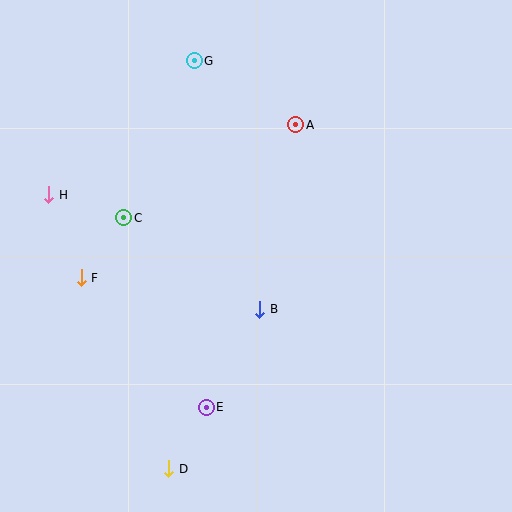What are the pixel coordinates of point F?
Point F is at (81, 278).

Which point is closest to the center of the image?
Point B at (260, 309) is closest to the center.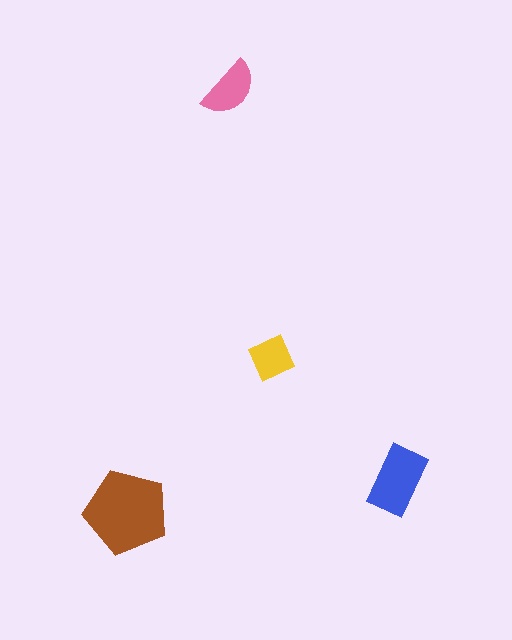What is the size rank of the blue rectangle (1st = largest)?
2nd.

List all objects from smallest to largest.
The yellow square, the pink semicircle, the blue rectangle, the brown pentagon.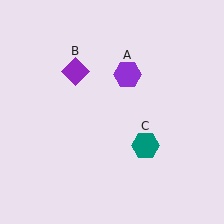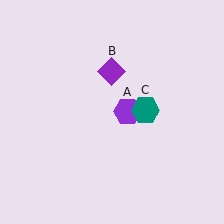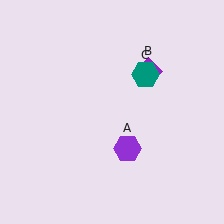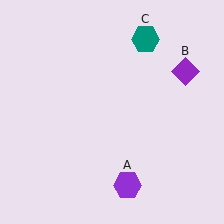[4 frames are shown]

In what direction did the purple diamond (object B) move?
The purple diamond (object B) moved right.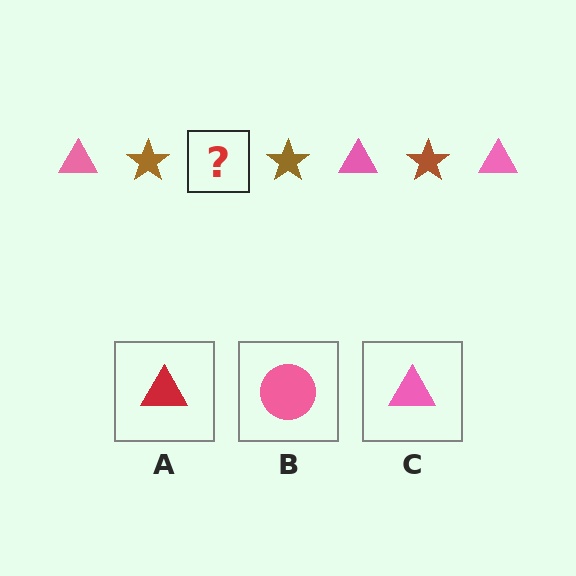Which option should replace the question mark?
Option C.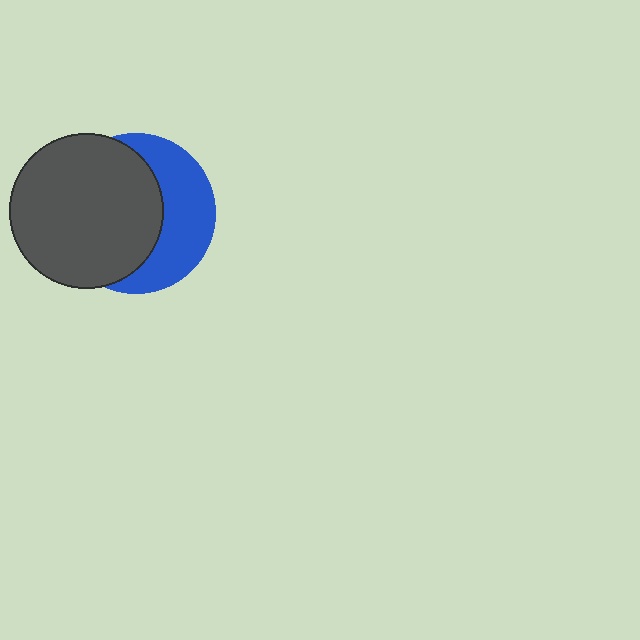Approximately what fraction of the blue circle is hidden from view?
Roughly 59% of the blue circle is hidden behind the dark gray circle.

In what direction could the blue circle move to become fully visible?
The blue circle could move right. That would shift it out from behind the dark gray circle entirely.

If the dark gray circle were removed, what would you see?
You would see the complete blue circle.